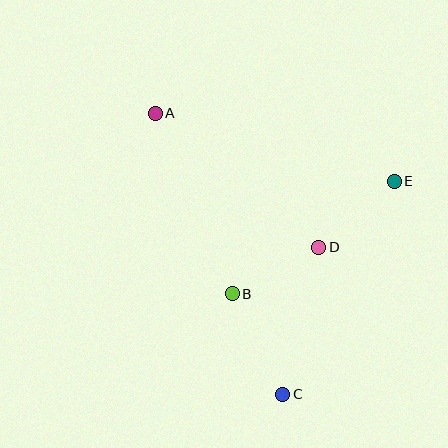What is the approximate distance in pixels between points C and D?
The distance between C and D is approximately 152 pixels.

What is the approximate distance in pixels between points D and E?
The distance between D and E is approximately 100 pixels.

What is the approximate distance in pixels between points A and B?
The distance between A and B is approximately 197 pixels.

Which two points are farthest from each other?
Points A and C are farthest from each other.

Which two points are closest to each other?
Points B and D are closest to each other.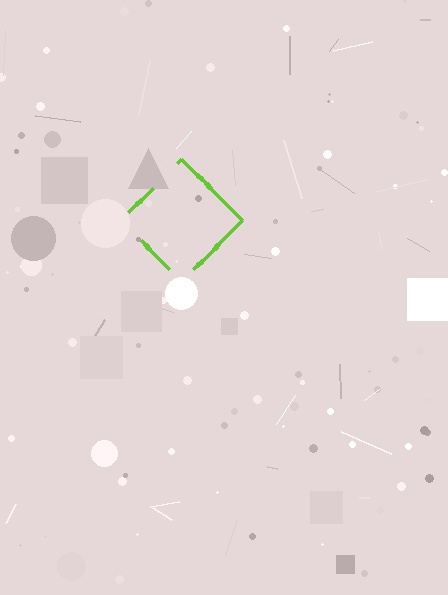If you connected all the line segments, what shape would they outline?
They would outline a diamond.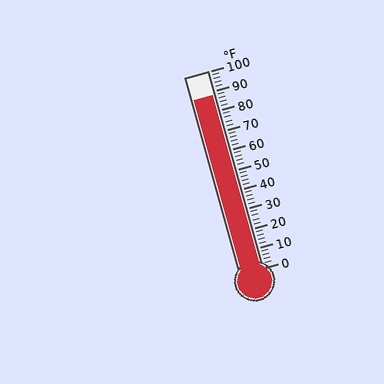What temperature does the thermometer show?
The thermometer shows approximately 88°F.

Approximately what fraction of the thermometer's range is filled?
The thermometer is filled to approximately 90% of its range.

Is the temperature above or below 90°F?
The temperature is below 90°F.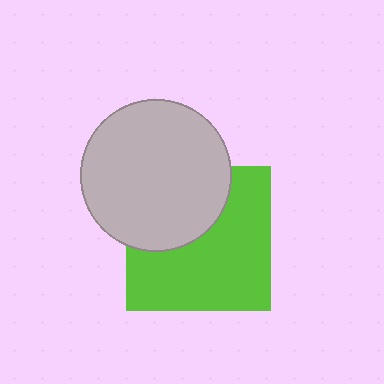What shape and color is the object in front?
The object in front is a light gray circle.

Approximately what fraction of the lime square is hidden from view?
Roughly 37% of the lime square is hidden behind the light gray circle.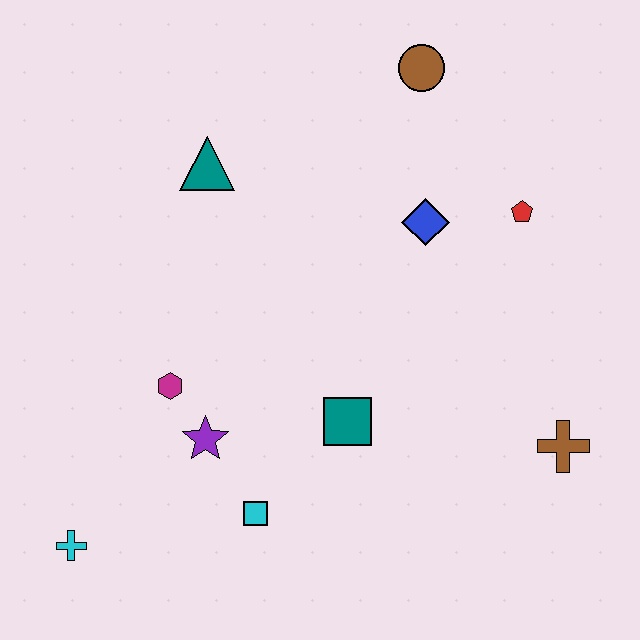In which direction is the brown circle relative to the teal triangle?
The brown circle is to the right of the teal triangle.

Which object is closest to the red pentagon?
The blue diamond is closest to the red pentagon.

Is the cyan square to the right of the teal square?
No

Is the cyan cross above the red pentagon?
No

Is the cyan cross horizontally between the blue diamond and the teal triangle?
No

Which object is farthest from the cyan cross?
The brown circle is farthest from the cyan cross.